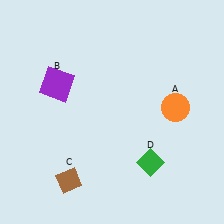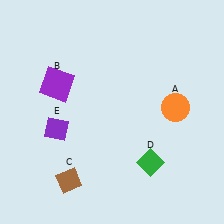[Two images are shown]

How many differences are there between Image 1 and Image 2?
There is 1 difference between the two images.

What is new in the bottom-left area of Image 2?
A purple diamond (E) was added in the bottom-left area of Image 2.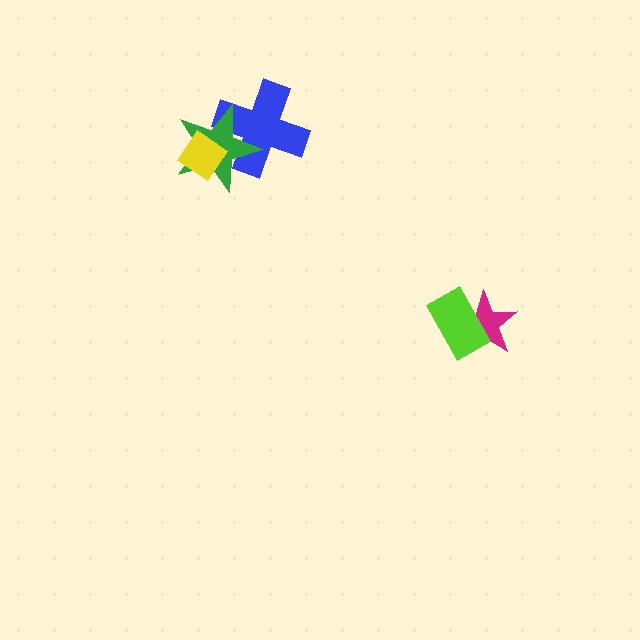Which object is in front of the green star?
The yellow diamond is in front of the green star.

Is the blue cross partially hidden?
Yes, it is partially covered by another shape.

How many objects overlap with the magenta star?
1 object overlaps with the magenta star.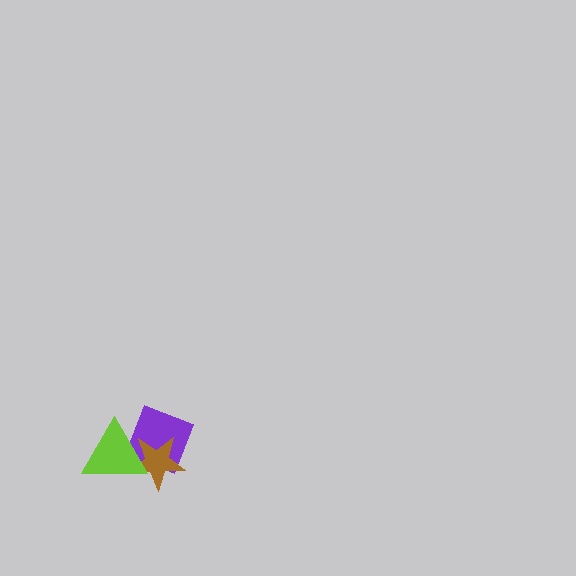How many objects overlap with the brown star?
2 objects overlap with the brown star.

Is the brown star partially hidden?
Yes, it is partially covered by another shape.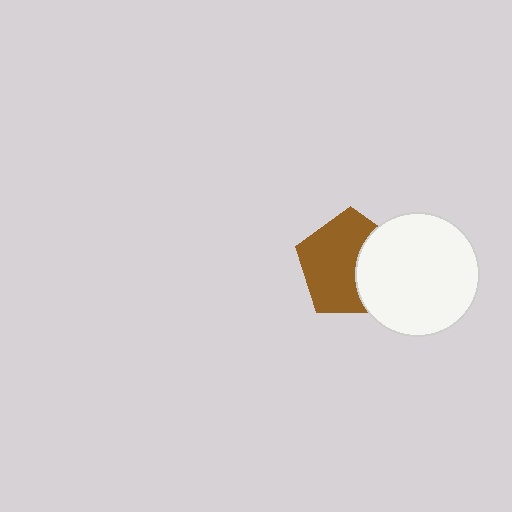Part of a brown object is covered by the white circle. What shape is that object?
It is a pentagon.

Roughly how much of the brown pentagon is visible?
About half of it is visible (roughly 64%).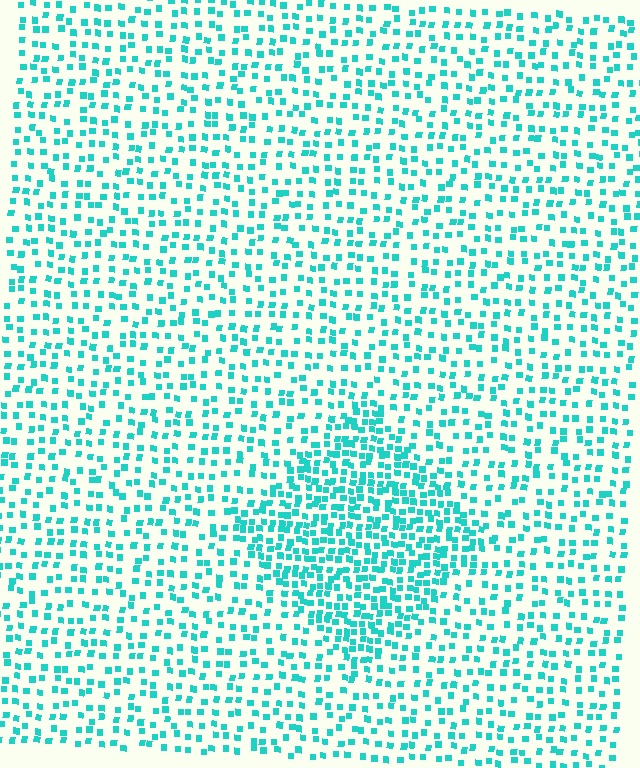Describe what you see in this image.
The image contains small cyan elements arranged at two different densities. A diamond-shaped region is visible where the elements are more densely packed than the surrounding area.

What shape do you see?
I see a diamond.